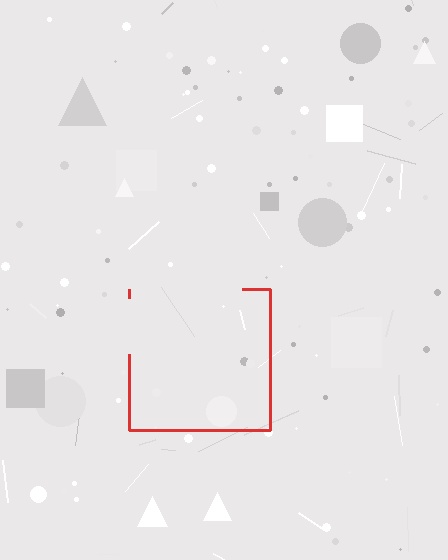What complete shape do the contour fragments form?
The contour fragments form a square.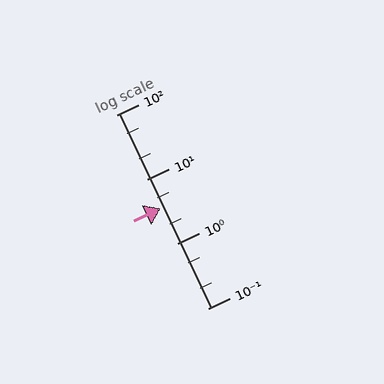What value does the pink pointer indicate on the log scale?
The pointer indicates approximately 3.5.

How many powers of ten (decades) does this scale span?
The scale spans 3 decades, from 0.1 to 100.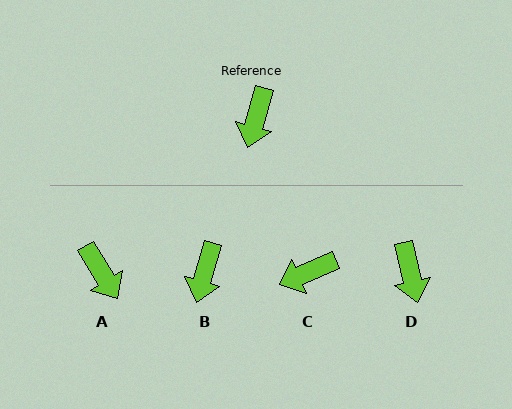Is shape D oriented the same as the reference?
No, it is off by about 29 degrees.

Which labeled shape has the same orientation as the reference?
B.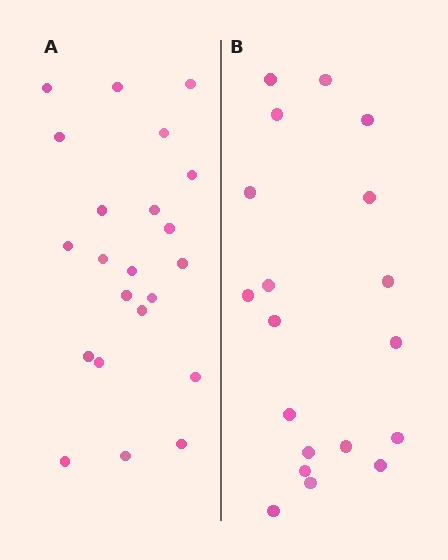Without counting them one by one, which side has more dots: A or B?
Region A (the left region) has more dots.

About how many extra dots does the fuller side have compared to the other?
Region A has just a few more — roughly 2 or 3 more dots than region B.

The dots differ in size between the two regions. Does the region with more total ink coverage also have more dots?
No. Region B has more total ink coverage because its dots are larger, but region A actually contains more individual dots. Total area can be misleading — the number of items is what matters here.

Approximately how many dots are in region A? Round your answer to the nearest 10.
About 20 dots. (The exact count is 22, which rounds to 20.)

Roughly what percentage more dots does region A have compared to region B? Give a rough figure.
About 15% more.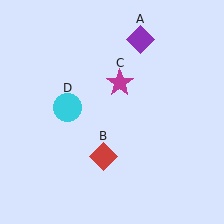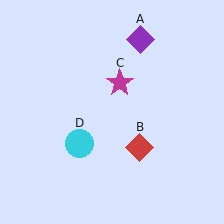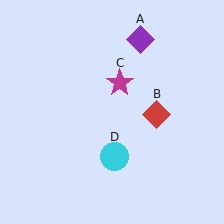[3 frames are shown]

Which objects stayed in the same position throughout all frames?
Purple diamond (object A) and magenta star (object C) remained stationary.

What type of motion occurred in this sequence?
The red diamond (object B), cyan circle (object D) rotated counterclockwise around the center of the scene.